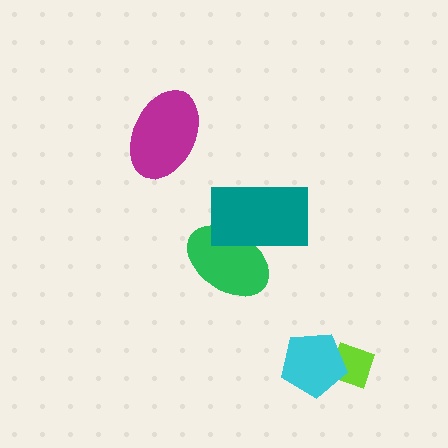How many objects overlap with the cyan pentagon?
1 object overlaps with the cyan pentagon.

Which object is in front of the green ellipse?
The teal rectangle is in front of the green ellipse.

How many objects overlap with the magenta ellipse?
0 objects overlap with the magenta ellipse.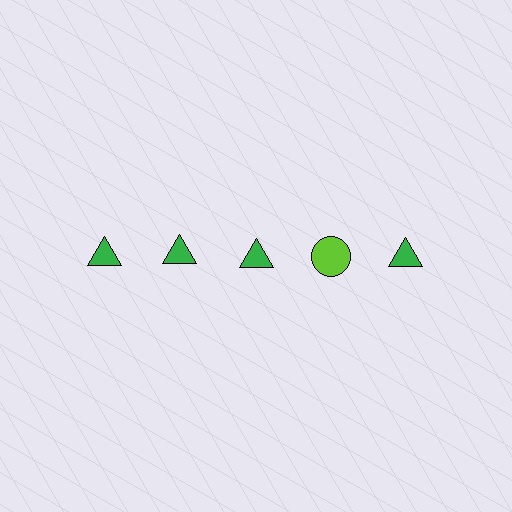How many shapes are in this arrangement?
There are 5 shapes arranged in a grid pattern.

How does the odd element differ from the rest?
It differs in both color (lime instead of green) and shape (circle instead of triangle).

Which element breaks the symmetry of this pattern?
The lime circle in the top row, second from right column breaks the symmetry. All other shapes are green triangles.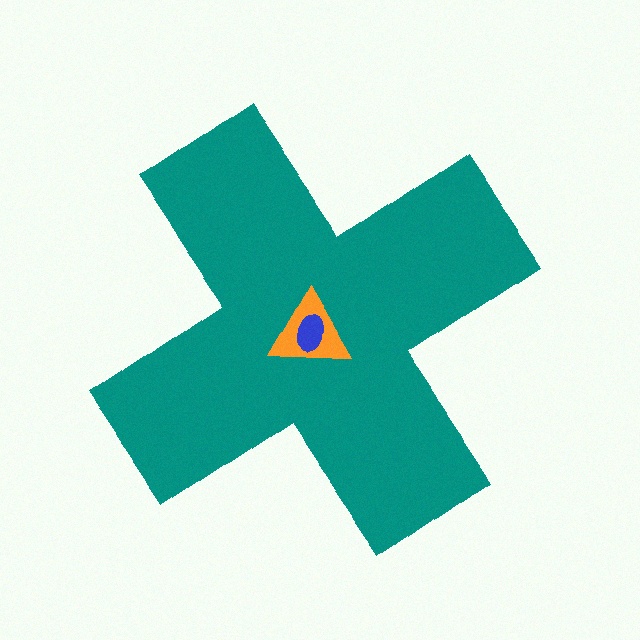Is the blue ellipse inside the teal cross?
Yes.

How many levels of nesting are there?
3.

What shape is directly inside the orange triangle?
The blue ellipse.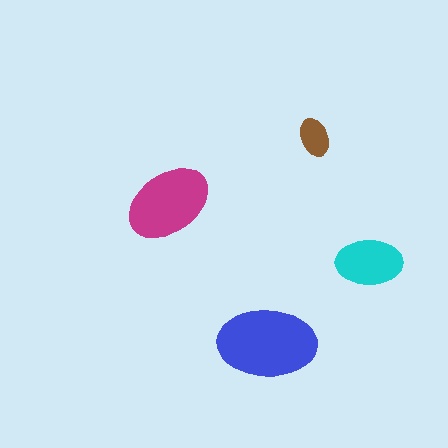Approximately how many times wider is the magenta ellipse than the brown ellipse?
About 2 times wider.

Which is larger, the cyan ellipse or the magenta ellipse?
The magenta one.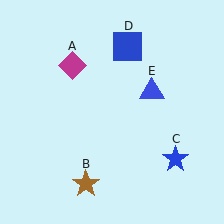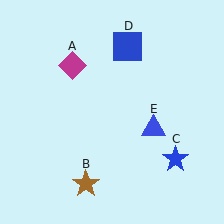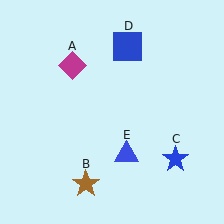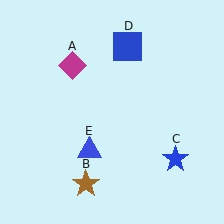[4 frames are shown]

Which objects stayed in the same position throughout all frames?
Magenta diamond (object A) and brown star (object B) and blue star (object C) and blue square (object D) remained stationary.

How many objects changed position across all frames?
1 object changed position: blue triangle (object E).